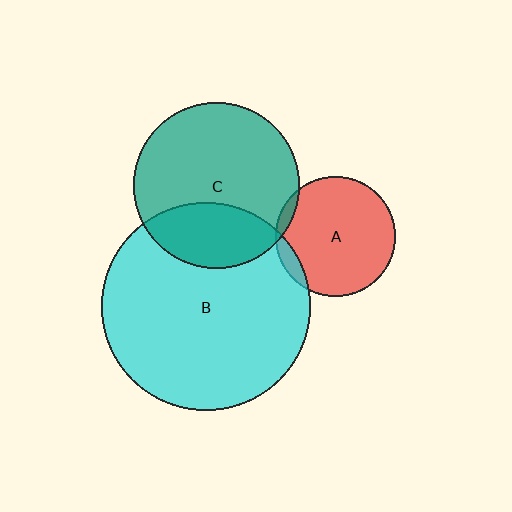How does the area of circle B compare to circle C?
Approximately 1.6 times.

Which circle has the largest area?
Circle B (cyan).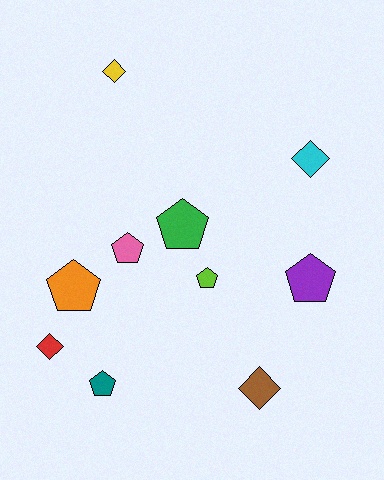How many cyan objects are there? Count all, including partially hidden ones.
There is 1 cyan object.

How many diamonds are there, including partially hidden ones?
There are 4 diamonds.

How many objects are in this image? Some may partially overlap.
There are 10 objects.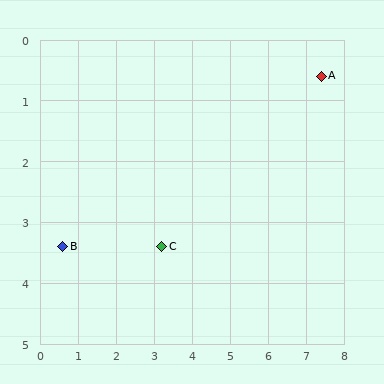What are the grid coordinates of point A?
Point A is at approximately (7.4, 0.6).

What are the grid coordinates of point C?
Point C is at approximately (3.2, 3.4).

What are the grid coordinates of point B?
Point B is at approximately (0.6, 3.4).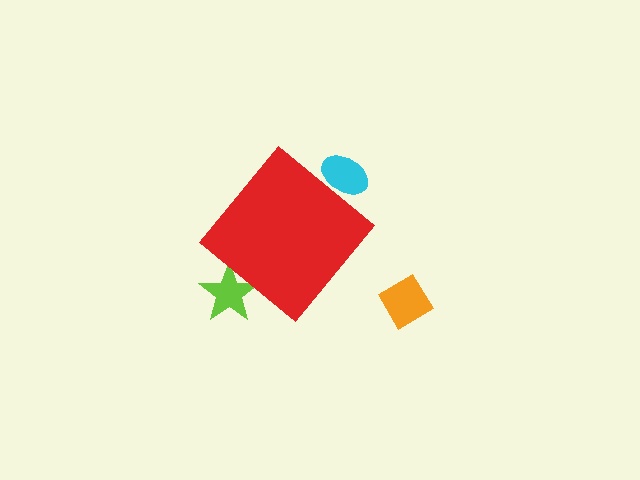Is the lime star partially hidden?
Yes, the lime star is partially hidden behind the red diamond.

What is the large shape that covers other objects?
A red diamond.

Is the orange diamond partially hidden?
No, the orange diamond is fully visible.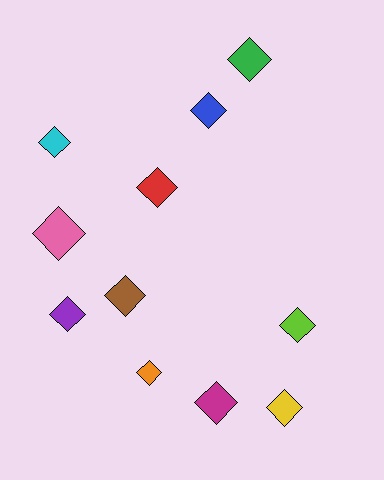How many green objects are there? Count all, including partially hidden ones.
There is 1 green object.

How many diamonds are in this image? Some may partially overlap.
There are 11 diamonds.